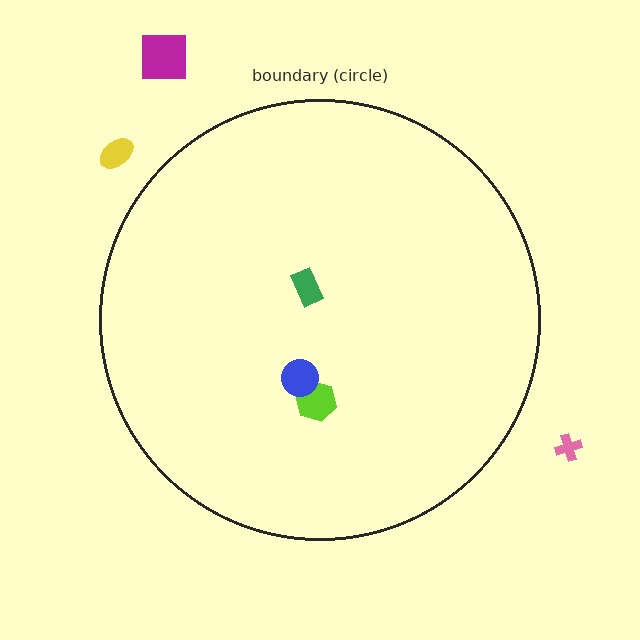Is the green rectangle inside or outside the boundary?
Inside.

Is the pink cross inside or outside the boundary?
Outside.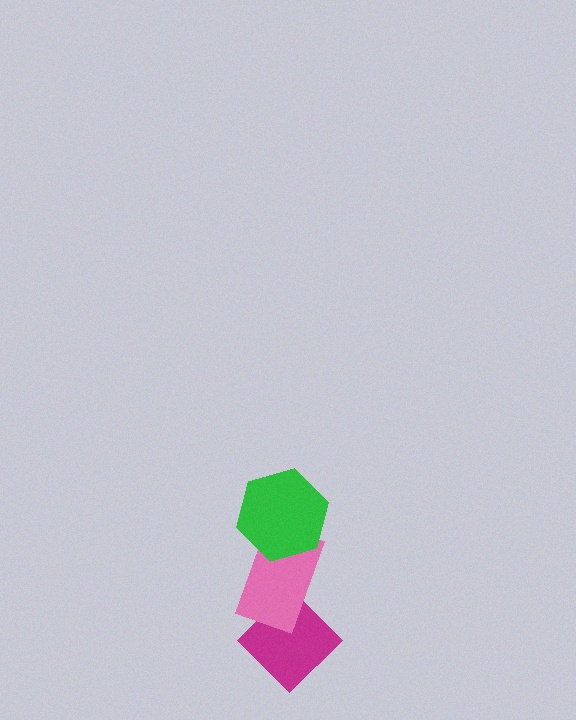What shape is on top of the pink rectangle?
The green hexagon is on top of the pink rectangle.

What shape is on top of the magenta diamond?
The pink rectangle is on top of the magenta diamond.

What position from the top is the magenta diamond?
The magenta diamond is 3rd from the top.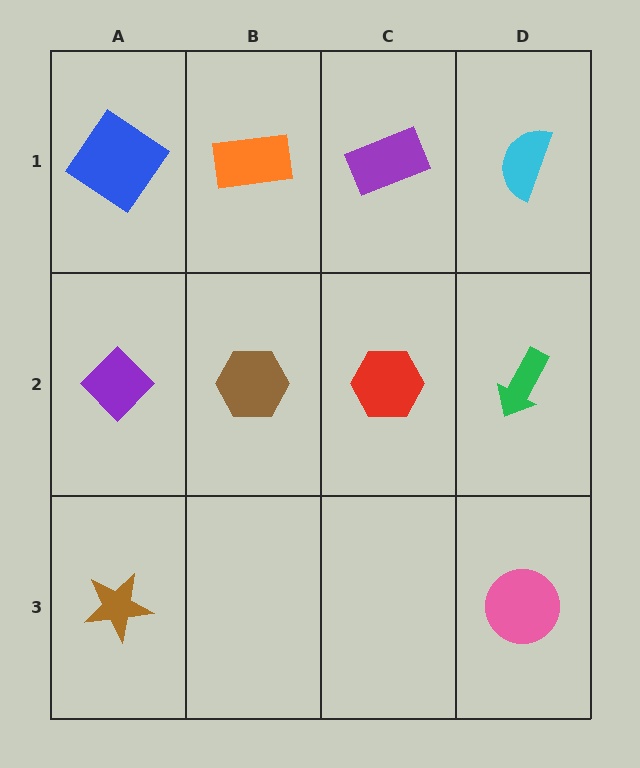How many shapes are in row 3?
2 shapes.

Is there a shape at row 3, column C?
No, that cell is empty.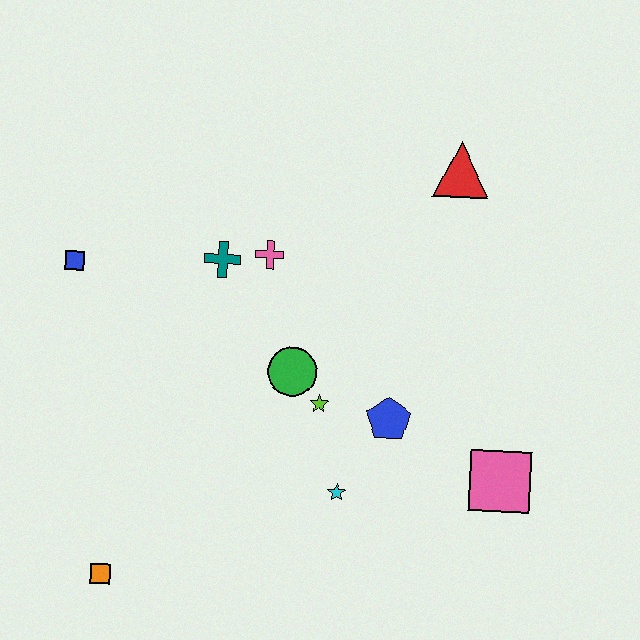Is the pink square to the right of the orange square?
Yes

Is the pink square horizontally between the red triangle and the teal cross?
No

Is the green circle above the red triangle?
No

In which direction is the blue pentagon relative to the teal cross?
The blue pentagon is to the right of the teal cross.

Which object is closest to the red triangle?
The pink cross is closest to the red triangle.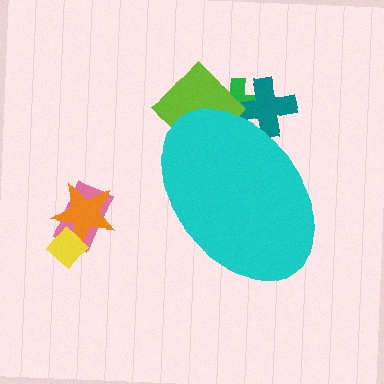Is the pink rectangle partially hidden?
No, the pink rectangle is fully visible.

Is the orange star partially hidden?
No, the orange star is fully visible.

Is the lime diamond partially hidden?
Yes, the lime diamond is partially hidden behind the cyan ellipse.